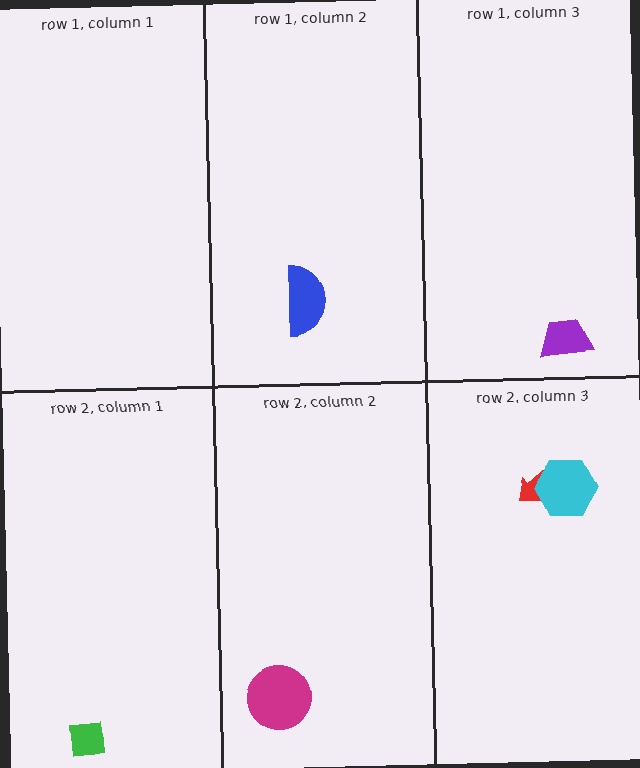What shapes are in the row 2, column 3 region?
The red arrow, the cyan hexagon.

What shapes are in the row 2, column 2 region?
The magenta circle.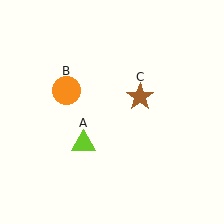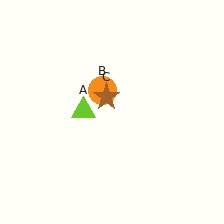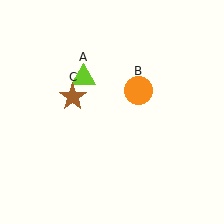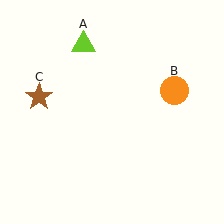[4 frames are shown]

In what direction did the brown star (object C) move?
The brown star (object C) moved left.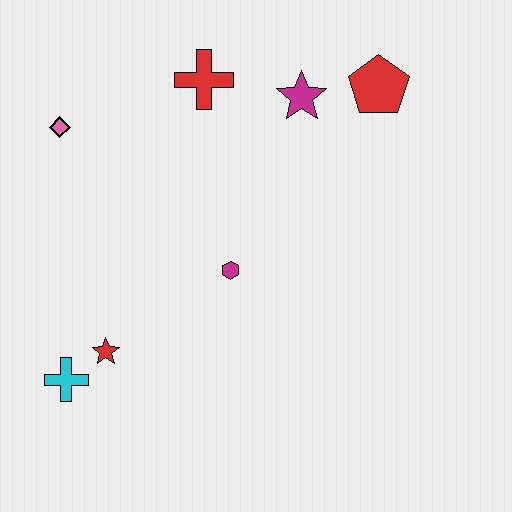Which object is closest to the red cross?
The magenta star is closest to the red cross.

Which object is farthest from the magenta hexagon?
The red pentagon is farthest from the magenta hexagon.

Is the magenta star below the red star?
No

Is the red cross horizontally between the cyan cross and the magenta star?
Yes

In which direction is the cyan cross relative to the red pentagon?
The cyan cross is to the left of the red pentagon.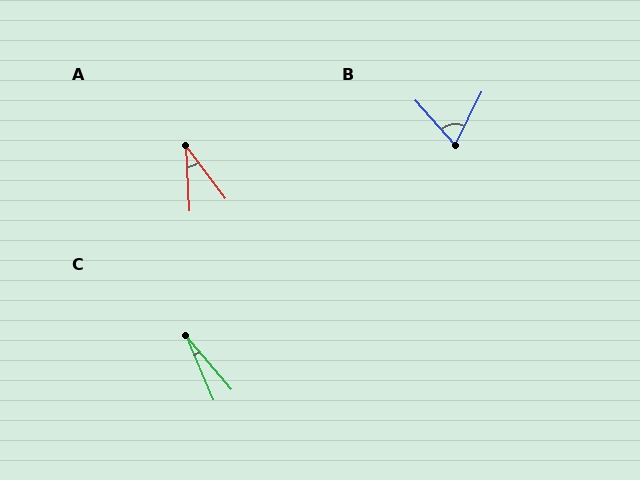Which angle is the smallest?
C, at approximately 17 degrees.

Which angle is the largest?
B, at approximately 68 degrees.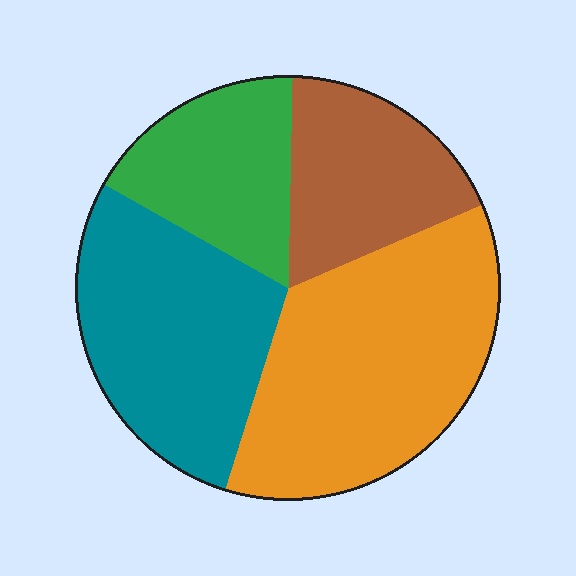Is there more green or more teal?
Teal.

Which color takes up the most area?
Orange, at roughly 35%.